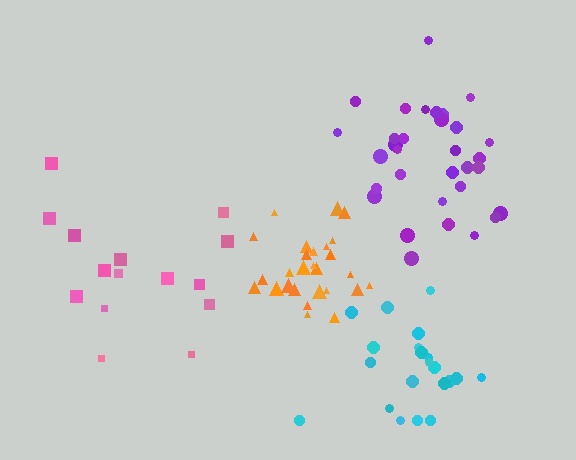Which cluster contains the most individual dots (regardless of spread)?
Purple (33).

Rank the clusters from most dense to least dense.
orange, purple, cyan, pink.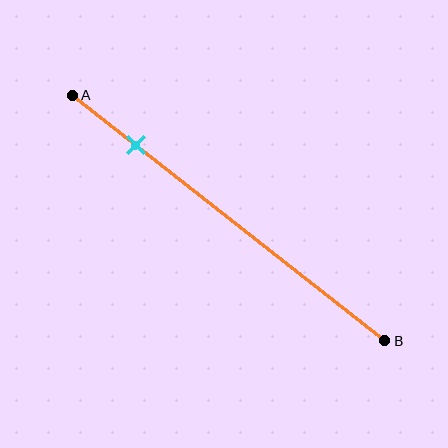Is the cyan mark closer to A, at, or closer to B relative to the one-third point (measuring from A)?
The cyan mark is closer to point A than the one-third point of segment AB.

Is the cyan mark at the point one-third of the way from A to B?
No, the mark is at about 20% from A, not at the 33% one-third point.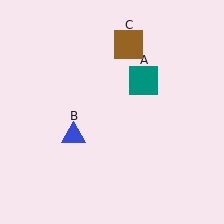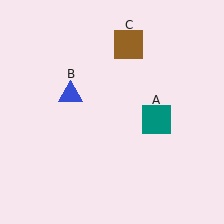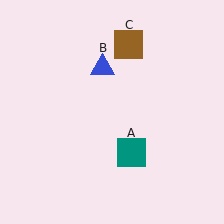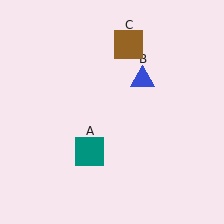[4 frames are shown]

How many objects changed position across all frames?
2 objects changed position: teal square (object A), blue triangle (object B).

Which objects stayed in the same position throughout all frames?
Brown square (object C) remained stationary.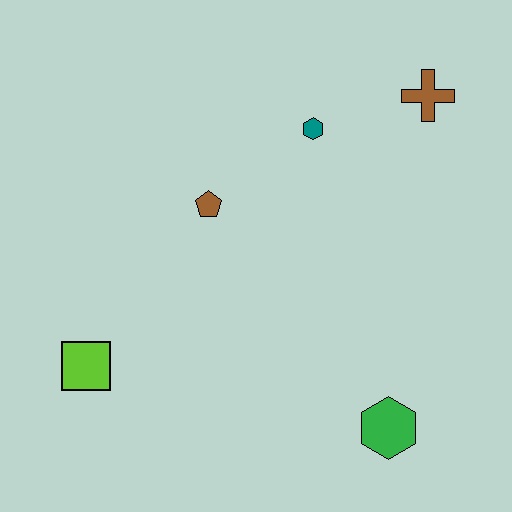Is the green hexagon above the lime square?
No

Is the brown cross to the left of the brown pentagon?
No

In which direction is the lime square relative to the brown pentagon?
The lime square is below the brown pentagon.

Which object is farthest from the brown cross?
The lime square is farthest from the brown cross.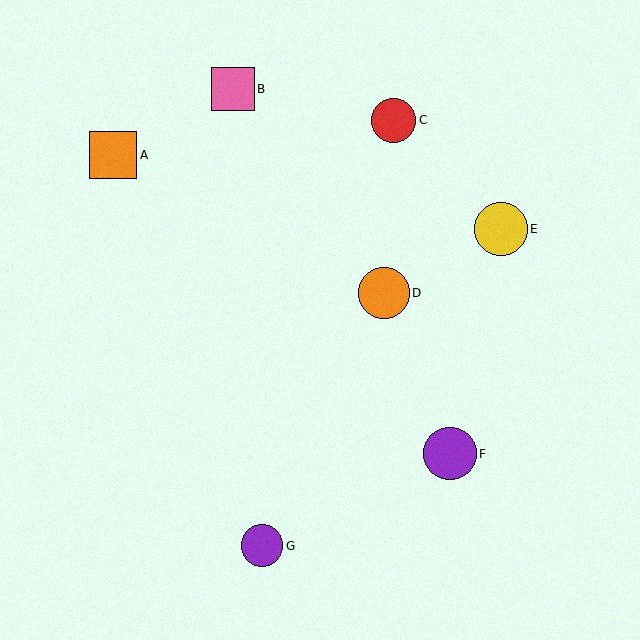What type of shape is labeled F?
Shape F is a purple circle.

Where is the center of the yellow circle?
The center of the yellow circle is at (501, 229).